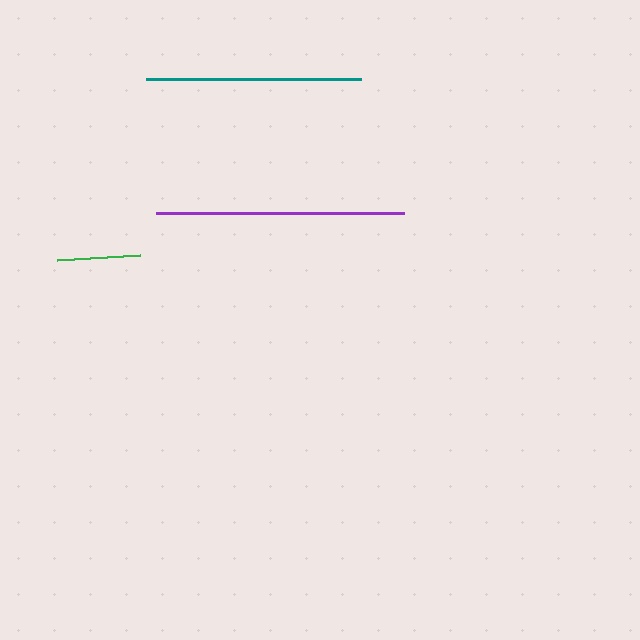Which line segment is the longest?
The purple line is the longest at approximately 248 pixels.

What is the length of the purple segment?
The purple segment is approximately 248 pixels long.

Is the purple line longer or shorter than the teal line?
The purple line is longer than the teal line.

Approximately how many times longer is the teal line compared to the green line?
The teal line is approximately 2.6 times the length of the green line.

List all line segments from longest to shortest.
From longest to shortest: purple, teal, green.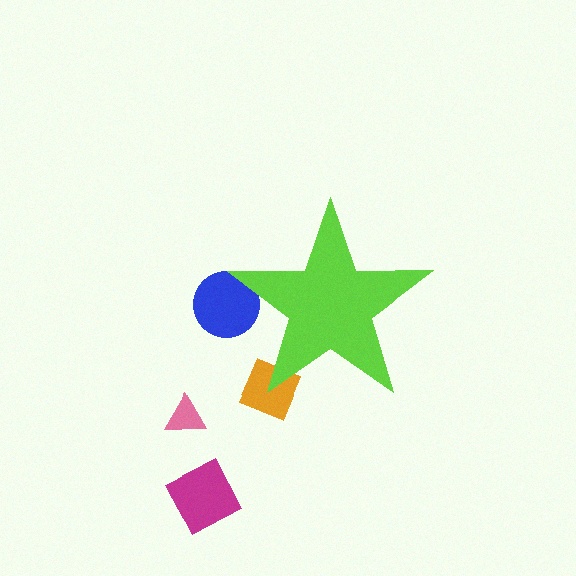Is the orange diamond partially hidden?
Yes, the orange diamond is partially hidden behind the lime star.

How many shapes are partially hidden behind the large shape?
2 shapes are partially hidden.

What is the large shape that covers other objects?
A lime star.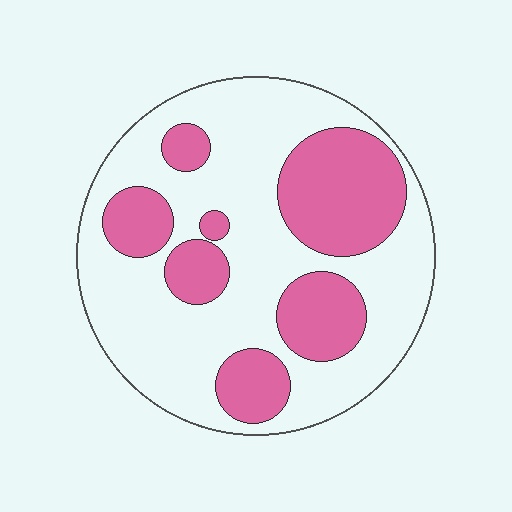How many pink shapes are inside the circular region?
7.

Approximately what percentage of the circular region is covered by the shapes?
Approximately 35%.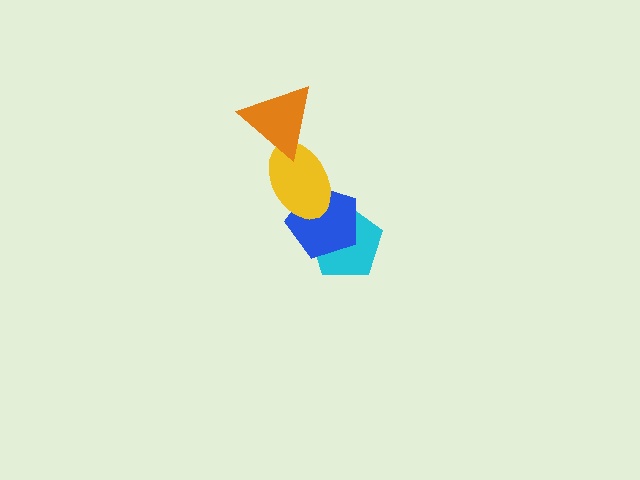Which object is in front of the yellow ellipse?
The orange triangle is in front of the yellow ellipse.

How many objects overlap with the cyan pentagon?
1 object overlaps with the cyan pentagon.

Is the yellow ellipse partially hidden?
Yes, it is partially covered by another shape.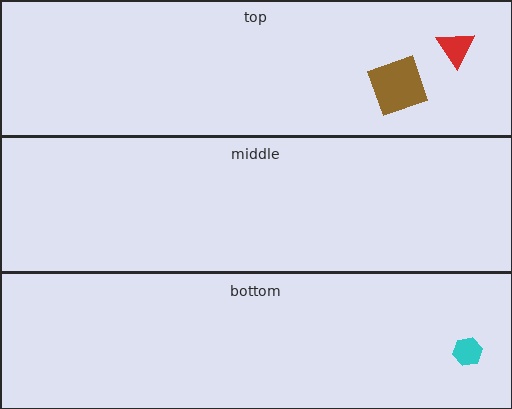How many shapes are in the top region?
2.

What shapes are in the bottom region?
The cyan hexagon.